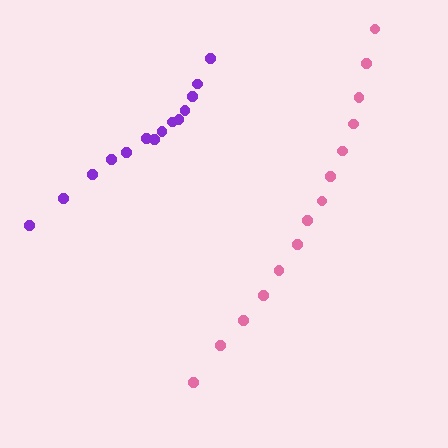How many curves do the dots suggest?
There are 2 distinct paths.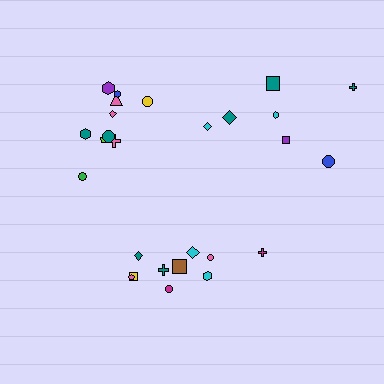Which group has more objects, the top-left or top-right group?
The top-left group.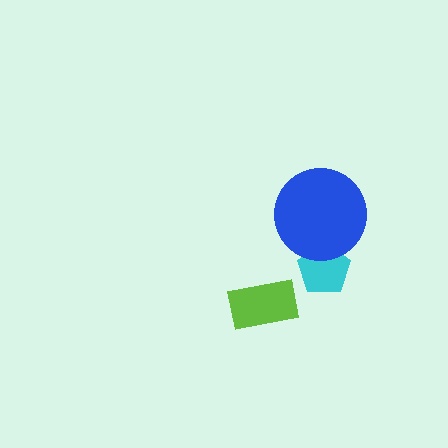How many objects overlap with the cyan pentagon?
1 object overlaps with the cyan pentagon.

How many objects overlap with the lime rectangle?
0 objects overlap with the lime rectangle.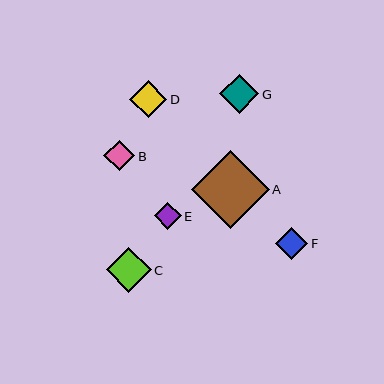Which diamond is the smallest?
Diamond E is the smallest with a size of approximately 27 pixels.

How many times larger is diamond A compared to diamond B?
Diamond A is approximately 2.5 times the size of diamond B.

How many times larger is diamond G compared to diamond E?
Diamond G is approximately 1.4 times the size of diamond E.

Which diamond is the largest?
Diamond A is the largest with a size of approximately 78 pixels.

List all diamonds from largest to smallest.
From largest to smallest: A, C, G, D, F, B, E.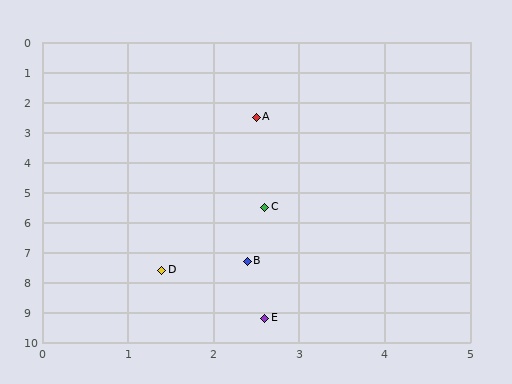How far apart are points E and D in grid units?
Points E and D are about 2.0 grid units apart.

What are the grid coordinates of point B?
Point B is at approximately (2.4, 7.3).